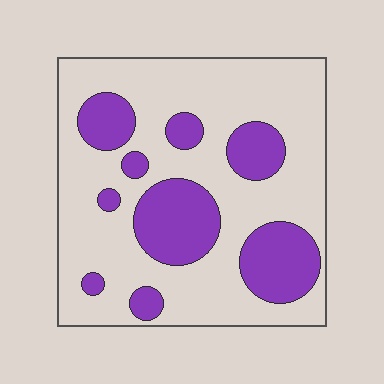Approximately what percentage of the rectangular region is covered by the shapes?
Approximately 30%.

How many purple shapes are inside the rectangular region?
9.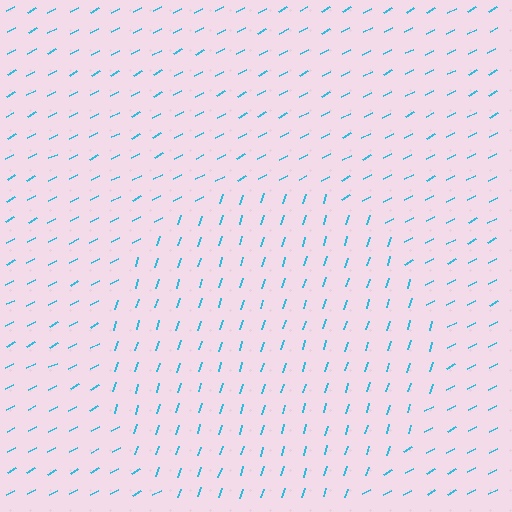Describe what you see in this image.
The image is filled with small cyan line segments. A circle region in the image has lines oriented differently from the surrounding lines, creating a visible texture boundary.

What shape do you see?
I see a circle.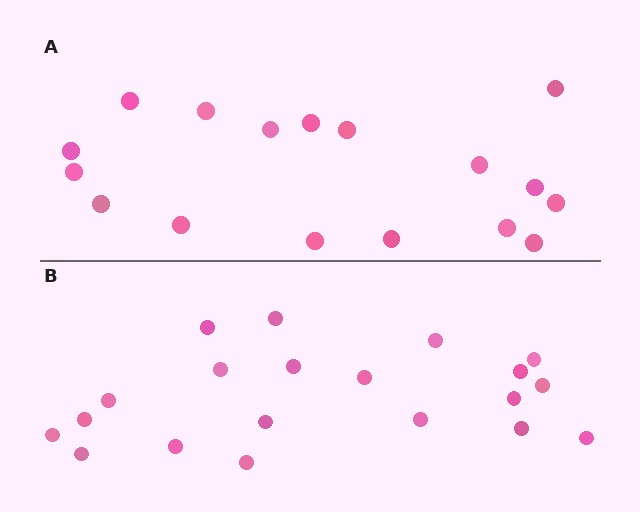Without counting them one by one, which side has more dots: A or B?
Region B (the bottom region) has more dots.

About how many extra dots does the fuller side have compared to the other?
Region B has just a few more — roughly 2 or 3 more dots than region A.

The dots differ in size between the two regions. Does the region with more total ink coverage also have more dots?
No. Region A has more total ink coverage because its dots are larger, but region B actually contains more individual dots. Total area can be misleading — the number of items is what matters here.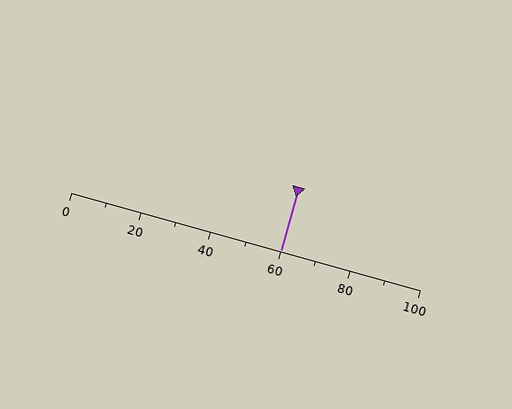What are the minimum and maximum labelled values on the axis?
The axis runs from 0 to 100.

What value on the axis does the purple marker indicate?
The marker indicates approximately 60.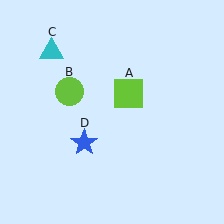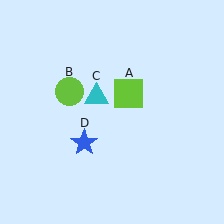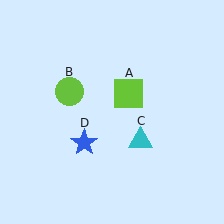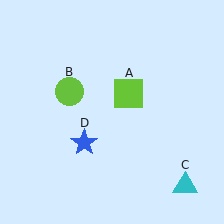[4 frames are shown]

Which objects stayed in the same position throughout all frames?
Lime square (object A) and lime circle (object B) and blue star (object D) remained stationary.